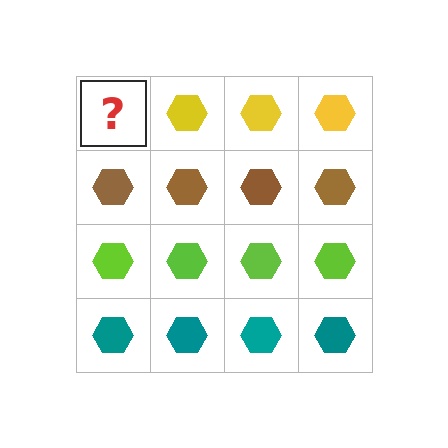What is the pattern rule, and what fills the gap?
The rule is that each row has a consistent color. The gap should be filled with a yellow hexagon.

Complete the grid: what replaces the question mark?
The question mark should be replaced with a yellow hexagon.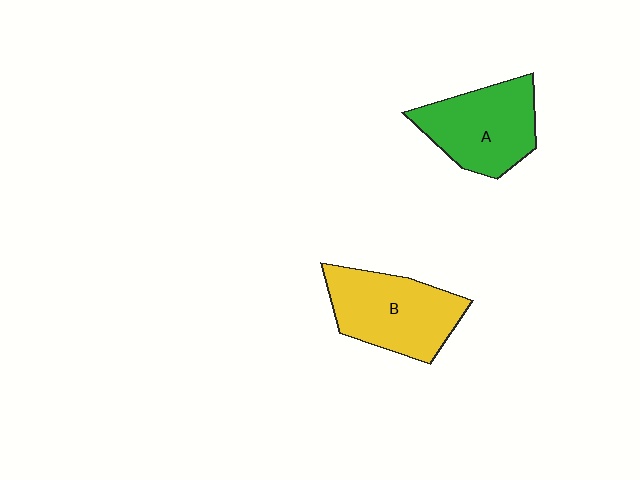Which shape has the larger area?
Shape B (yellow).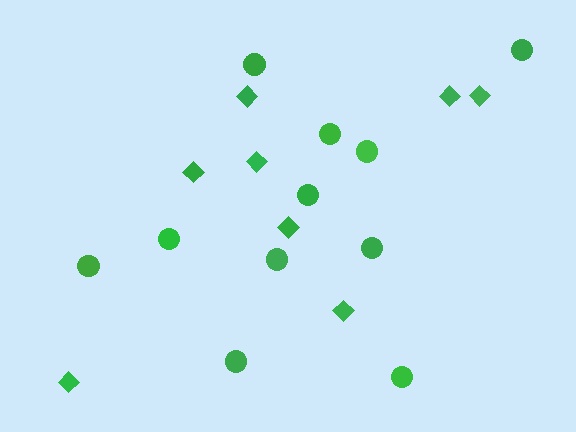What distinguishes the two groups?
There are 2 groups: one group of circles (11) and one group of diamonds (8).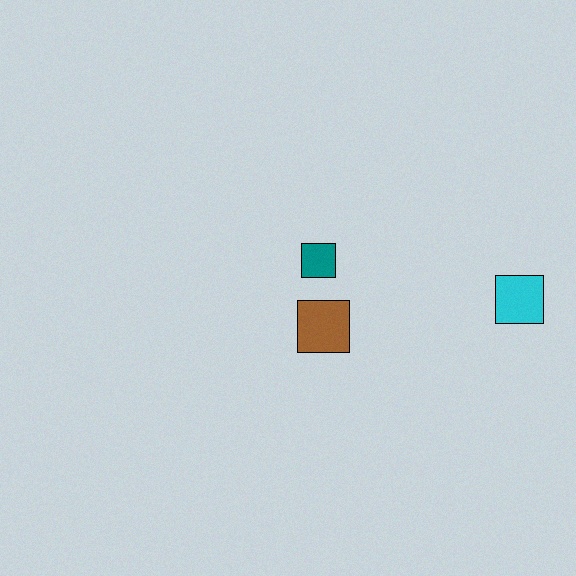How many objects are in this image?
There are 3 objects.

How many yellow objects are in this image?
There are no yellow objects.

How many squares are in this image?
There are 3 squares.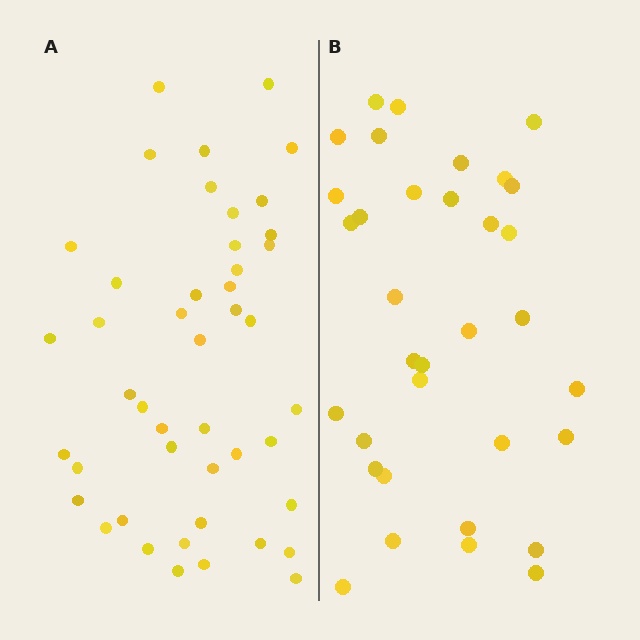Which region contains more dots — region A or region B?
Region A (the left region) has more dots.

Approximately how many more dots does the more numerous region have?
Region A has roughly 12 or so more dots than region B.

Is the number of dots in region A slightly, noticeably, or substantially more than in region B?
Region A has noticeably more, but not dramatically so. The ratio is roughly 1.3 to 1.